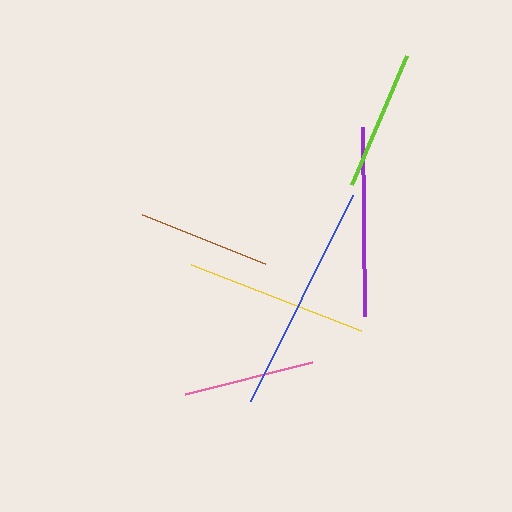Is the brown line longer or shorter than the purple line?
The purple line is longer than the brown line.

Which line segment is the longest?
The blue line is the longest at approximately 230 pixels.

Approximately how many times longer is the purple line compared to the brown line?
The purple line is approximately 1.4 times the length of the brown line.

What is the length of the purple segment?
The purple segment is approximately 188 pixels long.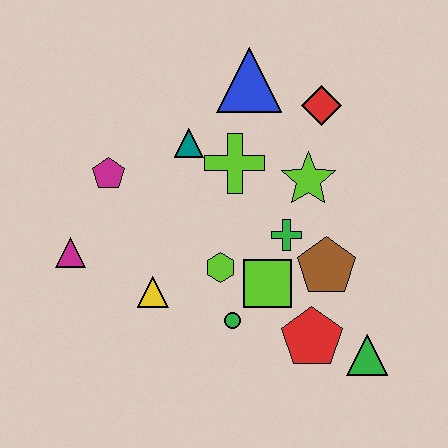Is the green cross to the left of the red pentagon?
Yes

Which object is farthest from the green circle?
The blue triangle is farthest from the green circle.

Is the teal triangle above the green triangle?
Yes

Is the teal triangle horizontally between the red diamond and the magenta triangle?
Yes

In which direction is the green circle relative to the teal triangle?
The green circle is below the teal triangle.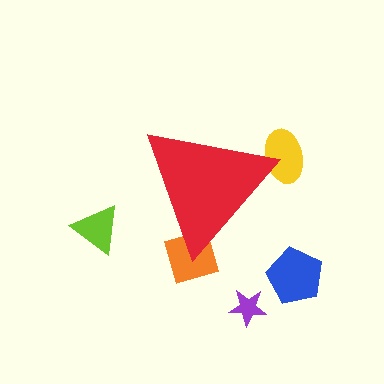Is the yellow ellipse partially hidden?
Yes, the yellow ellipse is partially hidden behind the red triangle.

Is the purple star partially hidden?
No, the purple star is fully visible.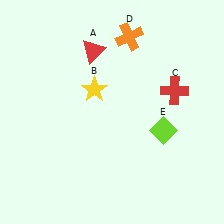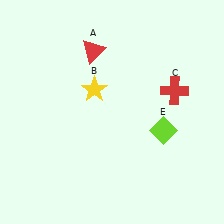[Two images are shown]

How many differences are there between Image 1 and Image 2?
There is 1 difference between the two images.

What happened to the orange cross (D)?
The orange cross (D) was removed in Image 2. It was in the top-right area of Image 1.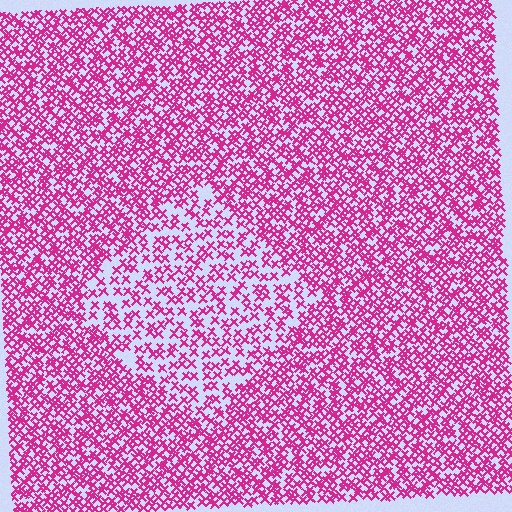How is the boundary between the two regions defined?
The boundary is defined by a change in element density (approximately 1.8x ratio). All elements are the same color, size, and shape.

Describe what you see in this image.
The image contains small magenta elements arranged at two different densities. A diamond-shaped region is visible where the elements are less densely packed than the surrounding area.